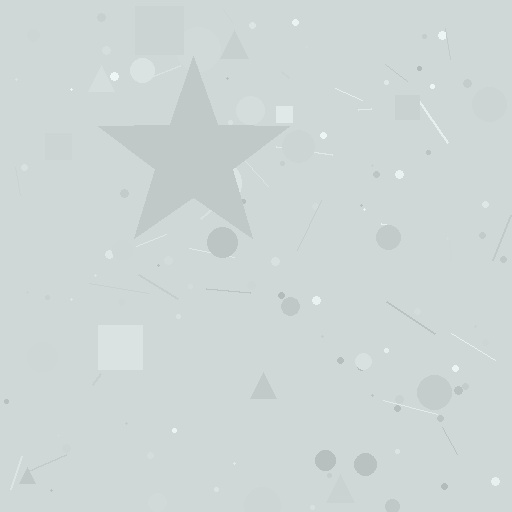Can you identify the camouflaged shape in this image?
The camouflaged shape is a star.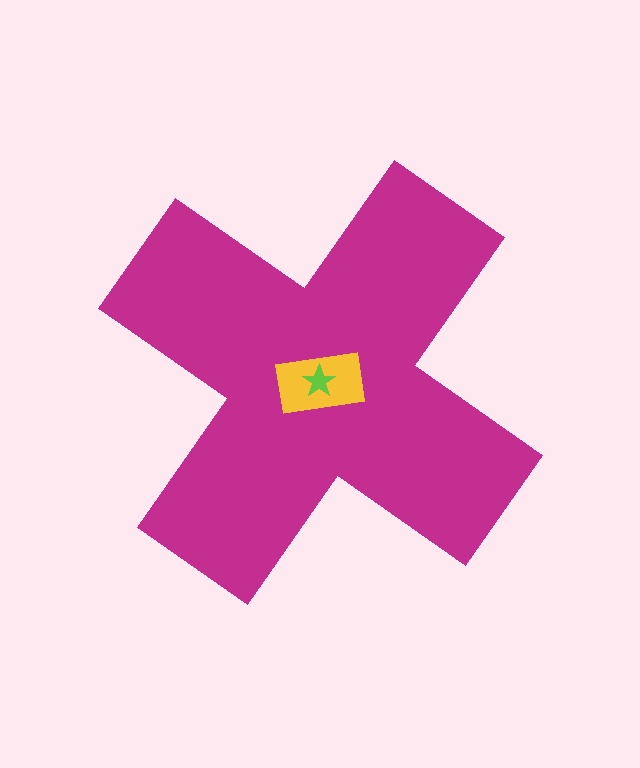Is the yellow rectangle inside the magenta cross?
Yes.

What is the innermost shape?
The lime star.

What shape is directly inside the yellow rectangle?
The lime star.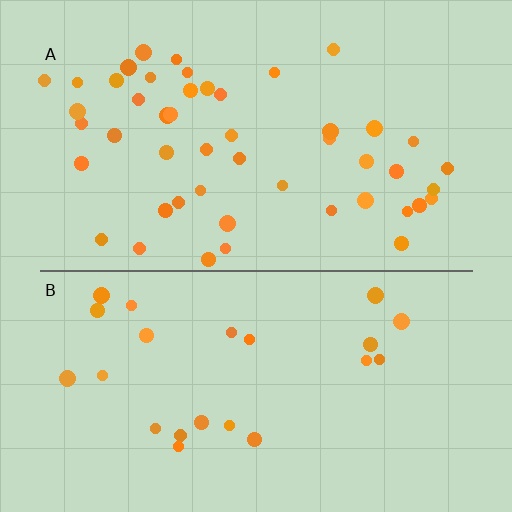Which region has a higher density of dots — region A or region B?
A (the top).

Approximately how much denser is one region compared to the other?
Approximately 2.2× — region A over region B.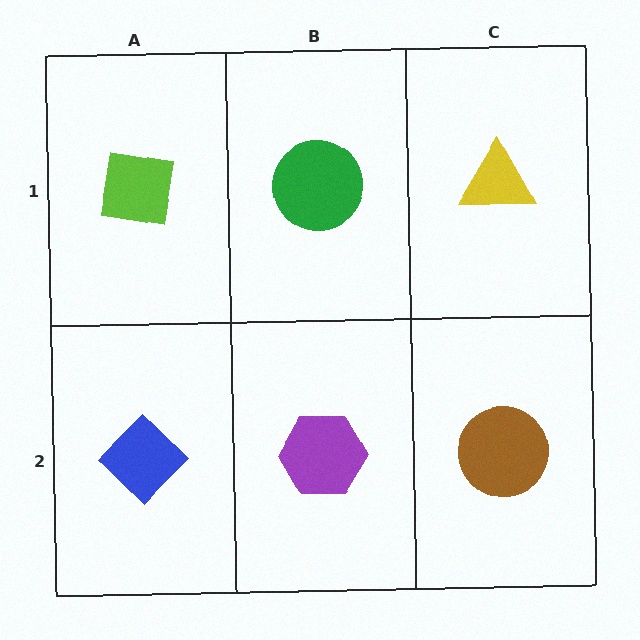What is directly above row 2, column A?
A lime square.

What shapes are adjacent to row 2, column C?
A yellow triangle (row 1, column C), a purple hexagon (row 2, column B).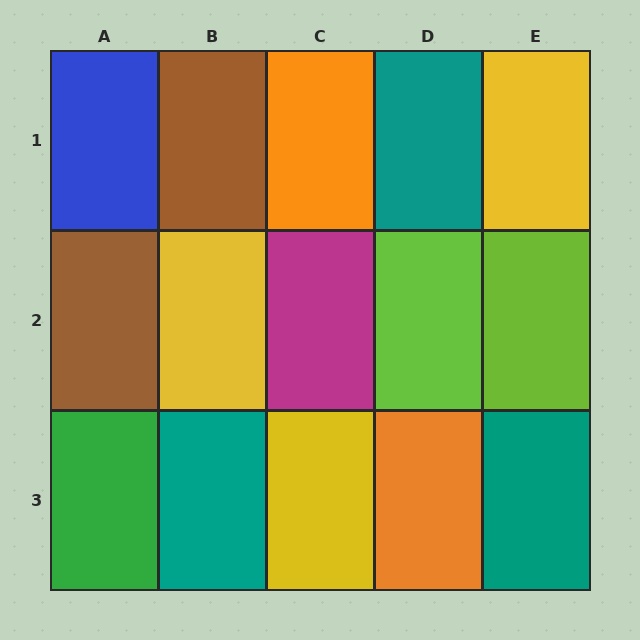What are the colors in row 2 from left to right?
Brown, yellow, magenta, lime, lime.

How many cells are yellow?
3 cells are yellow.